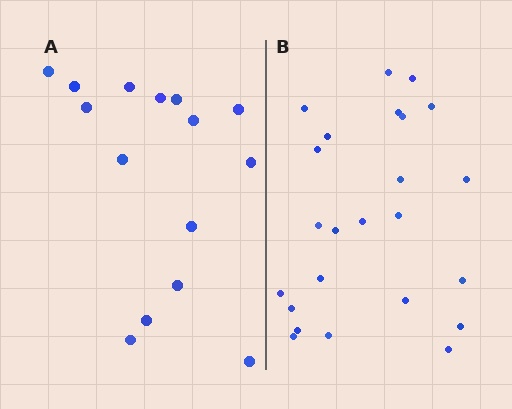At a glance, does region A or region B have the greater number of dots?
Region B (the right region) has more dots.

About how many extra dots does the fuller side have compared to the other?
Region B has roughly 8 or so more dots than region A.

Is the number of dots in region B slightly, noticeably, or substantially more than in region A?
Region B has substantially more. The ratio is roughly 1.6 to 1.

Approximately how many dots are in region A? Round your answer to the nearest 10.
About 20 dots. (The exact count is 15, which rounds to 20.)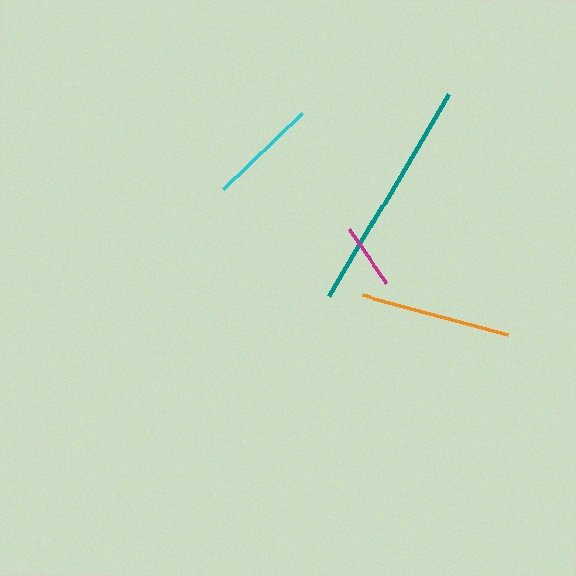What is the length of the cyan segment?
The cyan segment is approximately 109 pixels long.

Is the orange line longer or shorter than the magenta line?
The orange line is longer than the magenta line.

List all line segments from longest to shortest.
From longest to shortest: teal, orange, cyan, magenta.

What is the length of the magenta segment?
The magenta segment is approximately 64 pixels long.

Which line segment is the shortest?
The magenta line is the shortest at approximately 64 pixels.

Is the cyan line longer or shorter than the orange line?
The orange line is longer than the cyan line.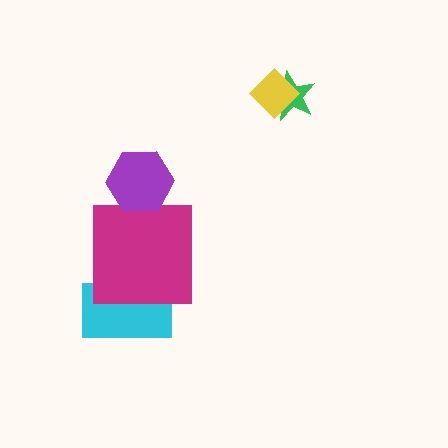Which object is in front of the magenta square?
The purple hexagon is in front of the magenta square.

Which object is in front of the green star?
The yellow diamond is in front of the green star.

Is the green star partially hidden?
Yes, it is partially covered by another shape.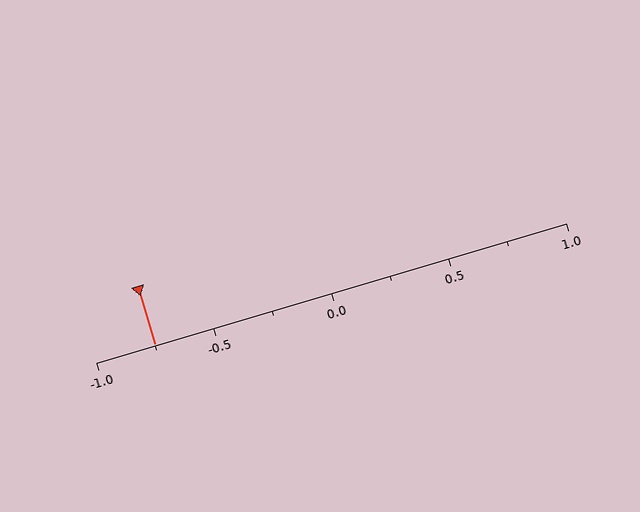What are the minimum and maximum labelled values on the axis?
The axis runs from -1.0 to 1.0.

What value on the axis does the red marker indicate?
The marker indicates approximately -0.75.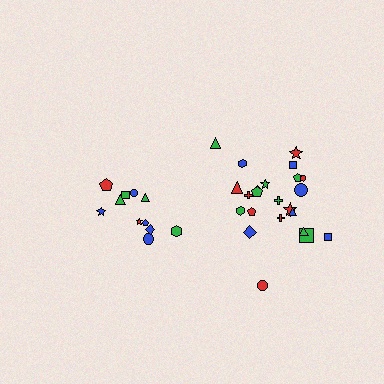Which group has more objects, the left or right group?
The right group.